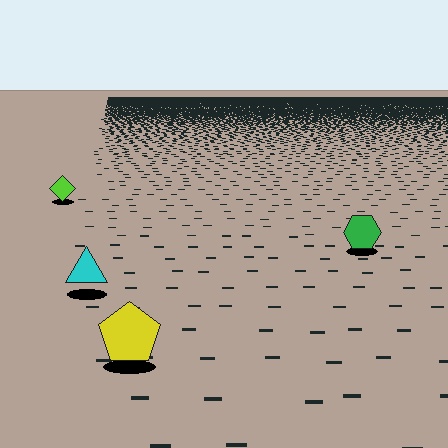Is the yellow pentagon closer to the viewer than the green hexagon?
Yes. The yellow pentagon is closer — you can tell from the texture gradient: the ground texture is coarser near it.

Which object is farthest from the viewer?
The lime diamond is farthest from the viewer. It appears smaller and the ground texture around it is denser.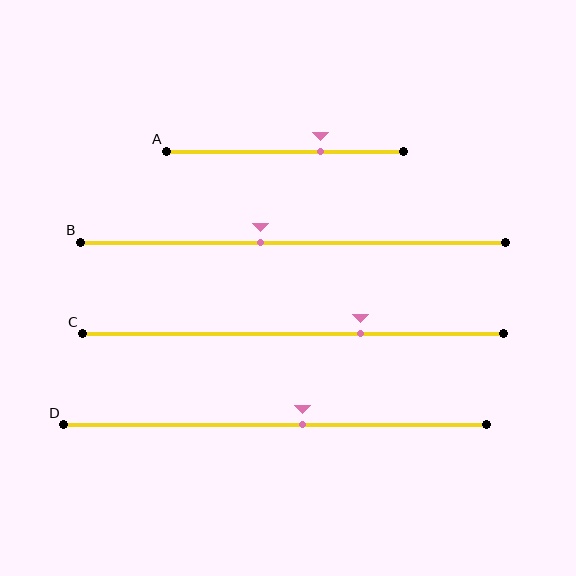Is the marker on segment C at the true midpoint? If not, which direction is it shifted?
No, the marker on segment C is shifted to the right by about 16% of the segment length.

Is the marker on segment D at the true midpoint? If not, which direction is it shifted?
No, the marker on segment D is shifted to the right by about 7% of the segment length.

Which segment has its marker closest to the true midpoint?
Segment D has its marker closest to the true midpoint.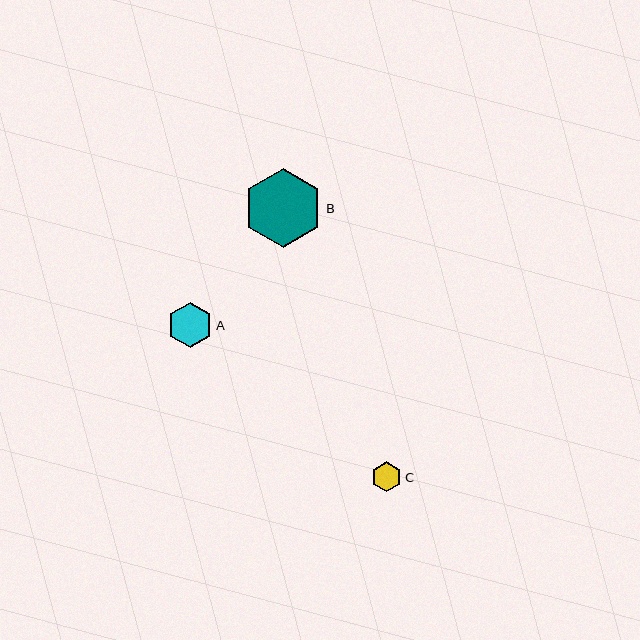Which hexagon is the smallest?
Hexagon C is the smallest with a size of approximately 30 pixels.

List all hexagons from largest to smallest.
From largest to smallest: B, A, C.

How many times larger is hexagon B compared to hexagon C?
Hexagon B is approximately 2.6 times the size of hexagon C.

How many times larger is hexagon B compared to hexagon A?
Hexagon B is approximately 1.7 times the size of hexagon A.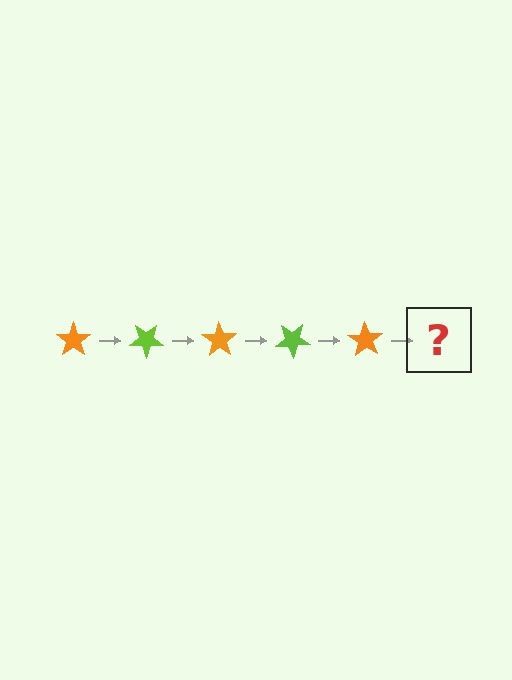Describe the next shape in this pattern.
It should be a lime star, rotated 175 degrees from the start.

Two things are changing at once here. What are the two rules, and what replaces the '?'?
The two rules are that it rotates 35 degrees each step and the color cycles through orange and lime. The '?' should be a lime star, rotated 175 degrees from the start.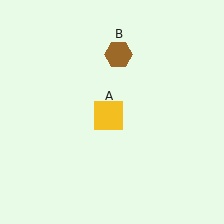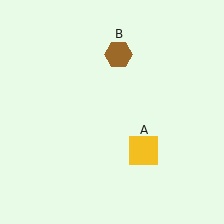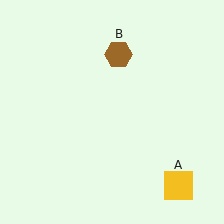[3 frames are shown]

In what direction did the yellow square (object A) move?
The yellow square (object A) moved down and to the right.